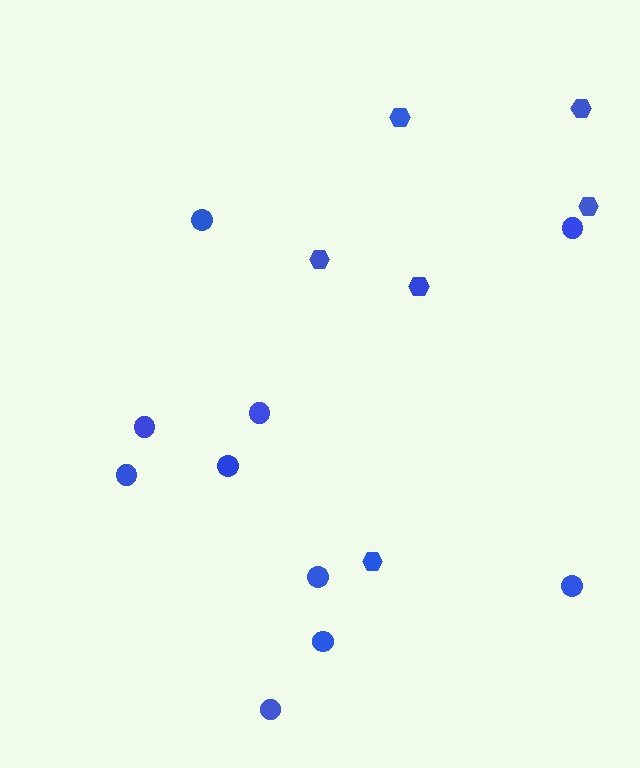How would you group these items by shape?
There are 2 groups: one group of hexagons (6) and one group of circles (10).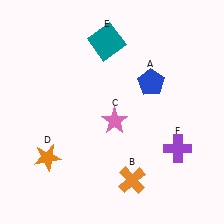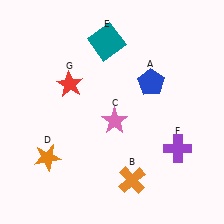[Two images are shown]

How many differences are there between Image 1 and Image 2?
There is 1 difference between the two images.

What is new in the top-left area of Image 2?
A red star (G) was added in the top-left area of Image 2.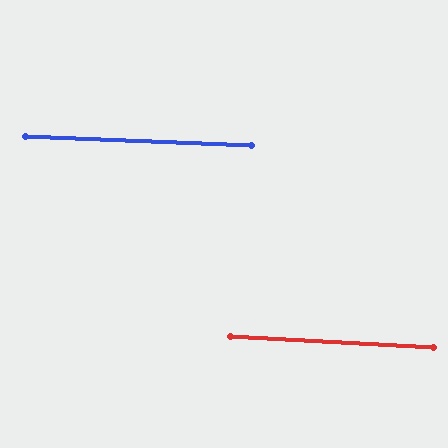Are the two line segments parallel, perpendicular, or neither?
Parallel — their directions differ by only 0.5°.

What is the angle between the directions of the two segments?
Approximately 0 degrees.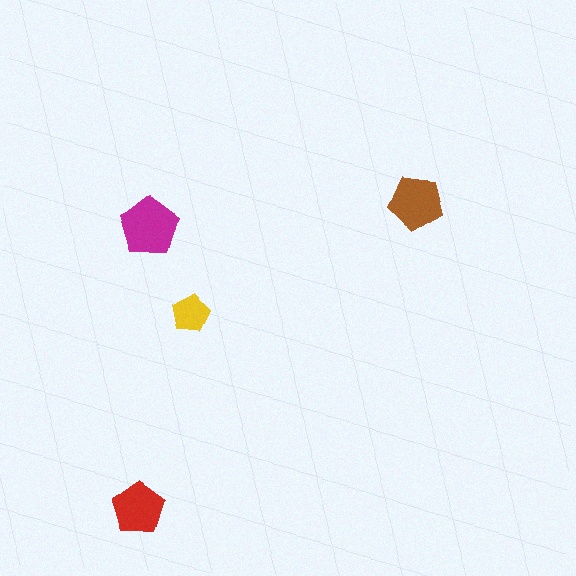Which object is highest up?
The brown pentagon is topmost.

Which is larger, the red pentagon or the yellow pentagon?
The red one.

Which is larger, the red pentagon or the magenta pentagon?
The magenta one.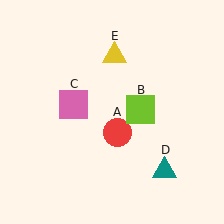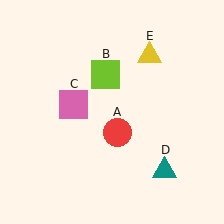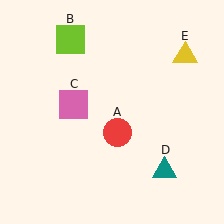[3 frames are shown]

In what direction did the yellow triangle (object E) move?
The yellow triangle (object E) moved right.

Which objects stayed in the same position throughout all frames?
Red circle (object A) and pink square (object C) and teal triangle (object D) remained stationary.